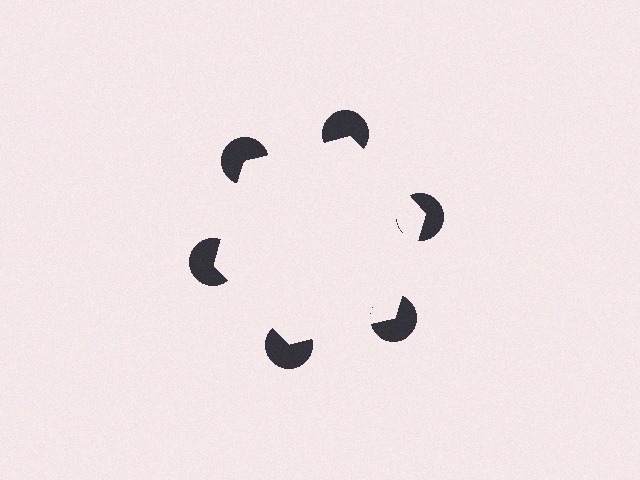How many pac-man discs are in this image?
There are 6 — one at each vertex of the illusory hexagon.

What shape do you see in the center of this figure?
An illusory hexagon — its edges are inferred from the aligned wedge cuts in the pac-man discs, not physically drawn.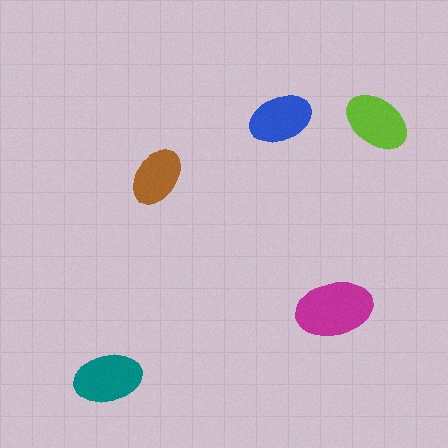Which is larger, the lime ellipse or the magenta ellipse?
The magenta one.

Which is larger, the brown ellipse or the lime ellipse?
The lime one.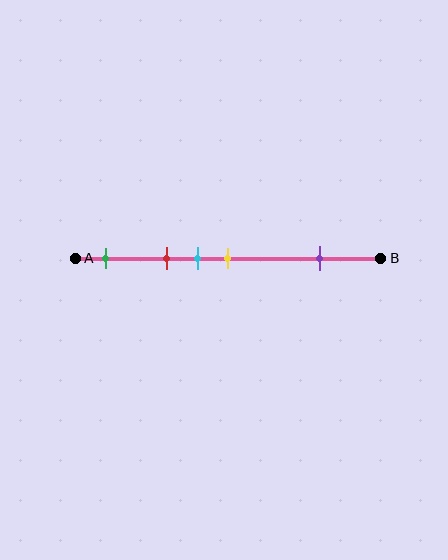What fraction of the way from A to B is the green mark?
The green mark is approximately 10% (0.1) of the way from A to B.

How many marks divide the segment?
There are 5 marks dividing the segment.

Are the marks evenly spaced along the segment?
No, the marks are not evenly spaced.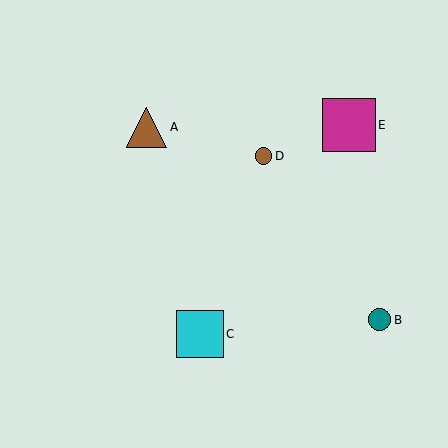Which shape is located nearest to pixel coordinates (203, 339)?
The cyan square (labeled C) at (200, 334) is nearest to that location.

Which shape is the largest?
The magenta square (labeled E) is the largest.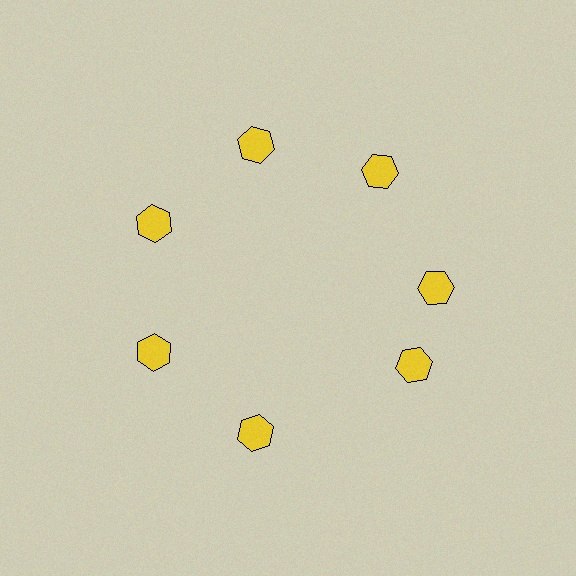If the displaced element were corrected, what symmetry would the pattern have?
It would have 7-fold rotational symmetry — the pattern would map onto itself every 51 degrees.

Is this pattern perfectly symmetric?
No. The 7 yellow hexagons are arranged in a ring, but one element near the 5 o'clock position is rotated out of alignment along the ring, breaking the 7-fold rotational symmetry.